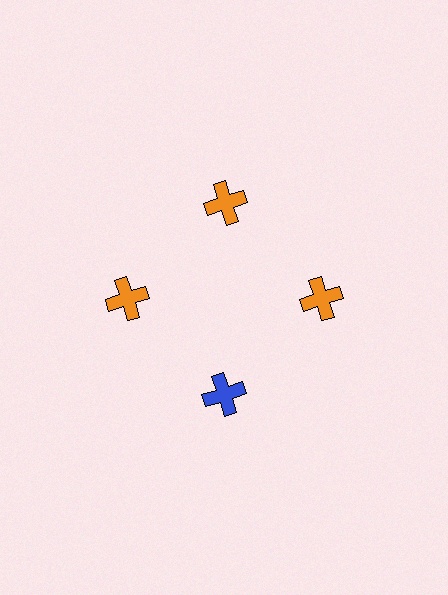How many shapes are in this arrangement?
There are 4 shapes arranged in a ring pattern.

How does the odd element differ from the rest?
It has a different color: blue instead of orange.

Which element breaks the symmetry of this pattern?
The blue cross at roughly the 6 o'clock position breaks the symmetry. All other shapes are orange crosses.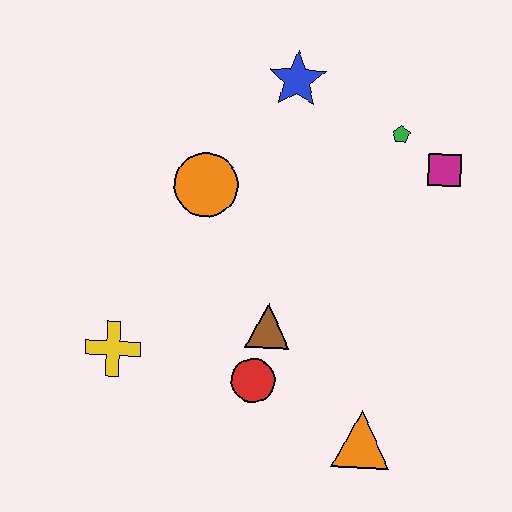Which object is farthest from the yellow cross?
The magenta square is farthest from the yellow cross.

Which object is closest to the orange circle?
The blue star is closest to the orange circle.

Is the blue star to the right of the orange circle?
Yes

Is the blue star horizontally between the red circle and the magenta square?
Yes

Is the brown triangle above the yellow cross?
Yes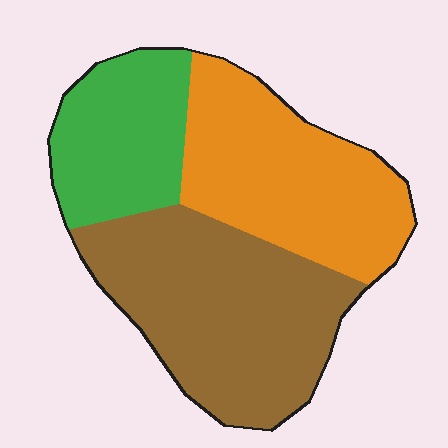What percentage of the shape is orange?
Orange covers 35% of the shape.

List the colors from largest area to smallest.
From largest to smallest: brown, orange, green.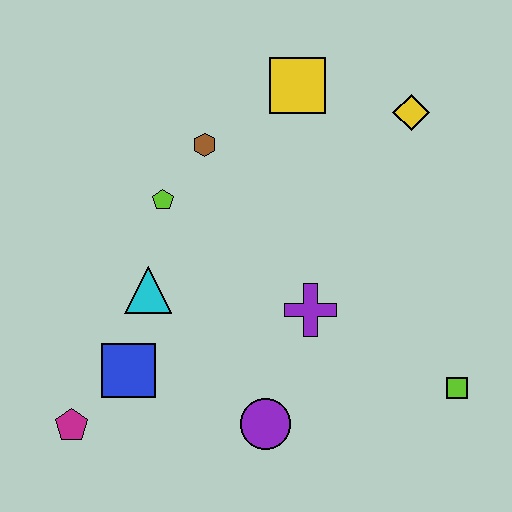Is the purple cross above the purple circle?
Yes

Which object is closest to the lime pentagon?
The brown hexagon is closest to the lime pentagon.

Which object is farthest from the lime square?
The magenta pentagon is farthest from the lime square.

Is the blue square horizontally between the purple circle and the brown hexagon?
No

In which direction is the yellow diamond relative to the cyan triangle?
The yellow diamond is to the right of the cyan triangle.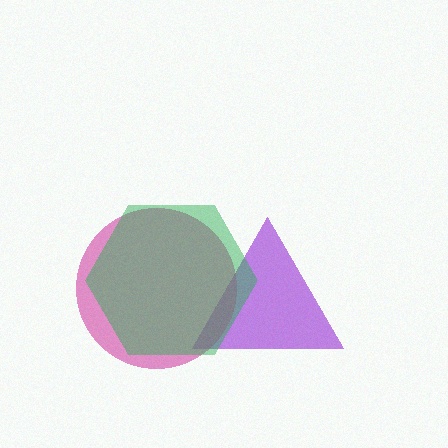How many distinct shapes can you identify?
There are 3 distinct shapes: a purple triangle, a magenta circle, a green hexagon.